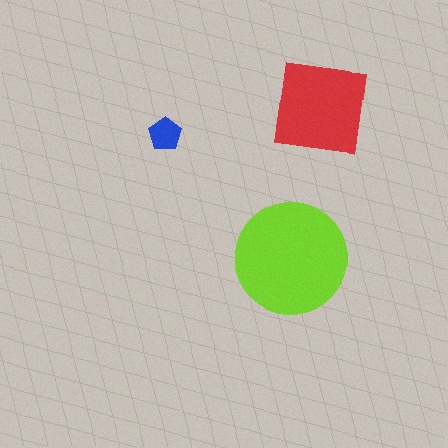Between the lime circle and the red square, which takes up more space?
The lime circle.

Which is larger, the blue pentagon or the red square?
The red square.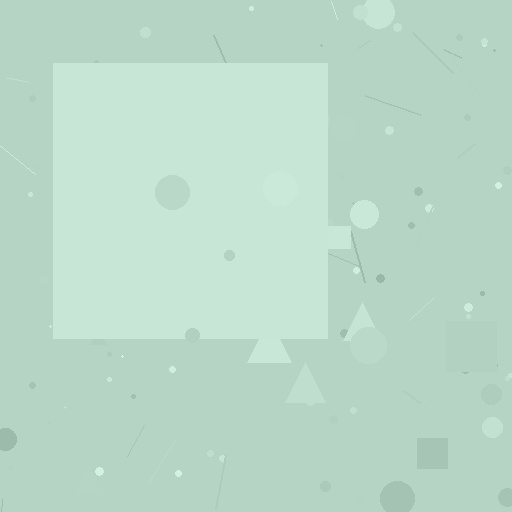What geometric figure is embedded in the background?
A square is embedded in the background.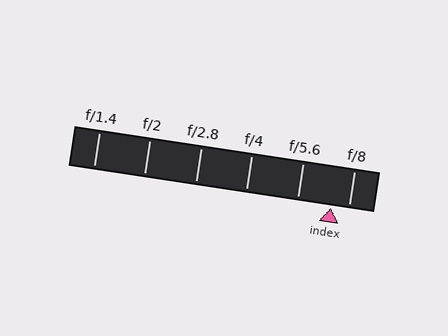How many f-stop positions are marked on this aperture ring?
There are 6 f-stop positions marked.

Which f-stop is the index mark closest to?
The index mark is closest to f/8.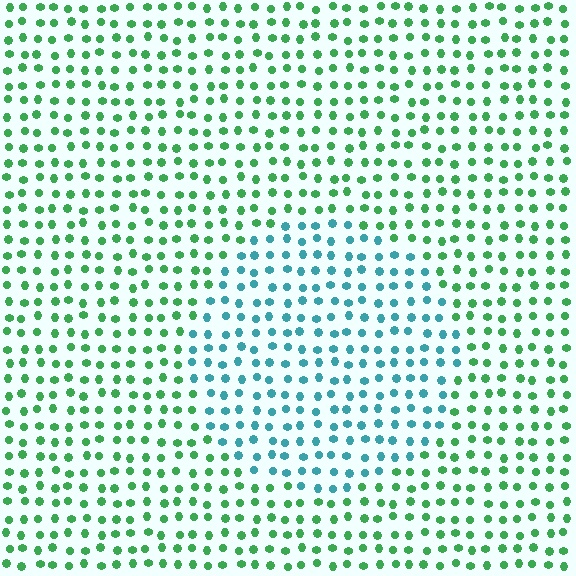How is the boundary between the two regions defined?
The boundary is defined purely by a slight shift in hue (about 51 degrees). Spacing, size, and orientation are identical on both sides.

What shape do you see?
I see a circle.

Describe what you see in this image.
The image is filled with small green elements in a uniform arrangement. A circle-shaped region is visible where the elements are tinted to a slightly different hue, forming a subtle color boundary.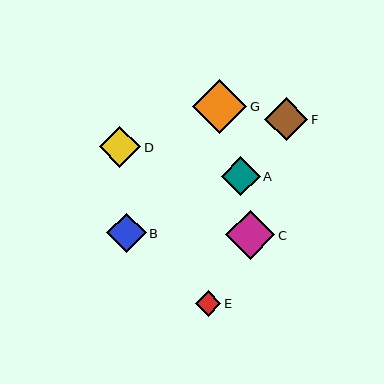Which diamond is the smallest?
Diamond E is the smallest with a size of approximately 26 pixels.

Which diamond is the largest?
Diamond G is the largest with a size of approximately 54 pixels.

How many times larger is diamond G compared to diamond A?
Diamond G is approximately 1.4 times the size of diamond A.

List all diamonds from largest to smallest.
From largest to smallest: G, C, F, D, B, A, E.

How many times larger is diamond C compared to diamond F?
Diamond C is approximately 1.1 times the size of diamond F.